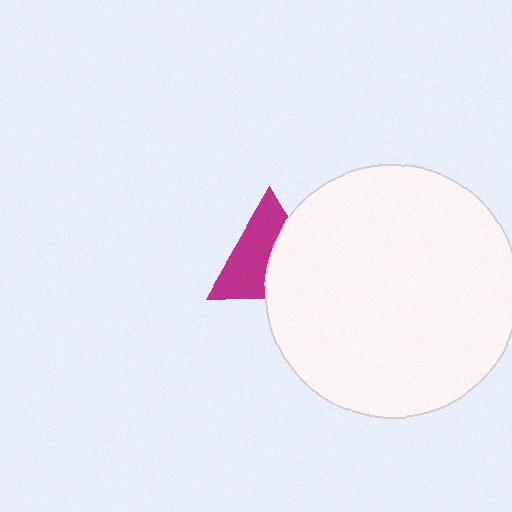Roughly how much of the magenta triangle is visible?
About half of it is visible (roughly 55%).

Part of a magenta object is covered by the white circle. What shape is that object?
It is a triangle.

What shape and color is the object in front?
The object in front is a white circle.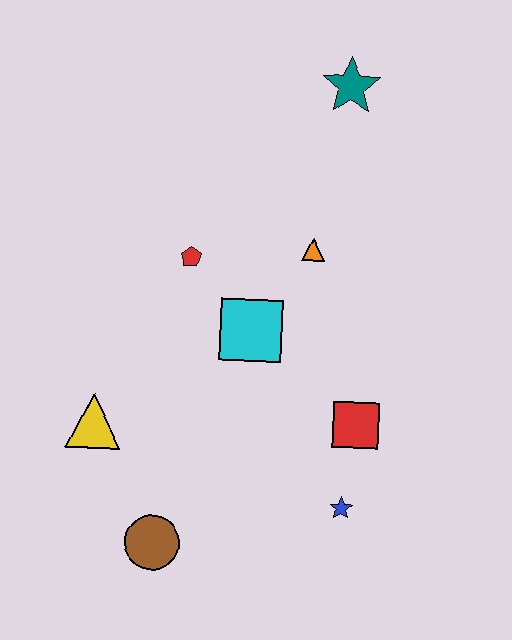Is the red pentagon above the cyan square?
Yes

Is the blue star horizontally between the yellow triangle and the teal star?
No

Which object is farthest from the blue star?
The teal star is farthest from the blue star.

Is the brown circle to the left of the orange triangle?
Yes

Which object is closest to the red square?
The blue star is closest to the red square.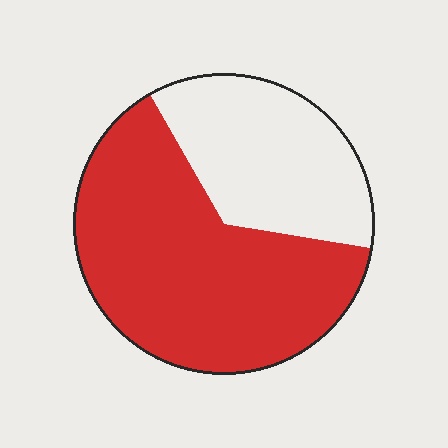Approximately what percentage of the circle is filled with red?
Approximately 65%.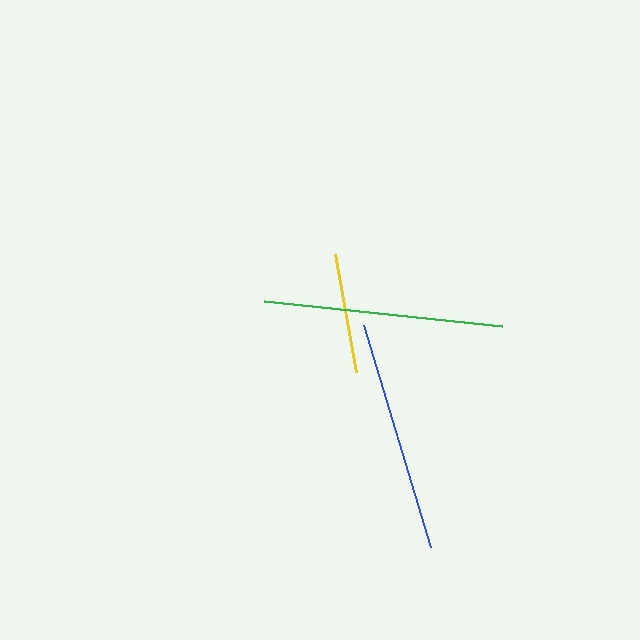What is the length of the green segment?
The green segment is approximately 240 pixels long.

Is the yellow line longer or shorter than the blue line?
The blue line is longer than the yellow line.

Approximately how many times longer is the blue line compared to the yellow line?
The blue line is approximately 1.9 times the length of the yellow line.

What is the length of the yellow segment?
The yellow segment is approximately 120 pixels long.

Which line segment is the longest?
The green line is the longest at approximately 240 pixels.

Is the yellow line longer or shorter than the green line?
The green line is longer than the yellow line.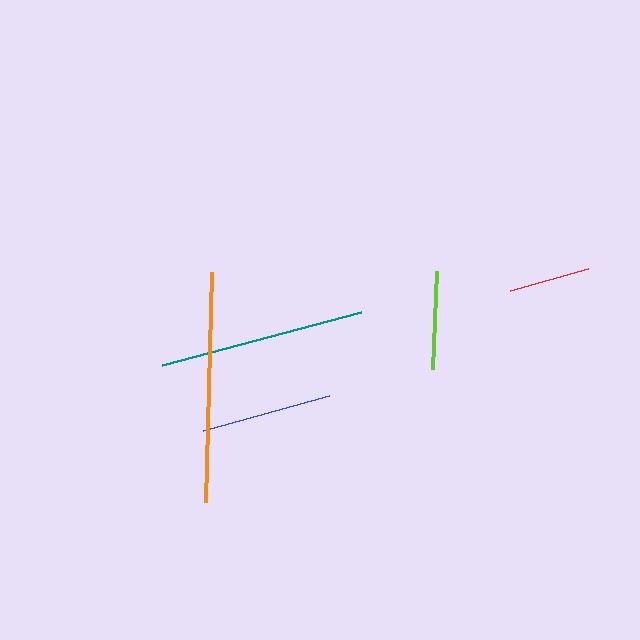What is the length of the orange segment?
The orange segment is approximately 230 pixels long.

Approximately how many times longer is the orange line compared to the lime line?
The orange line is approximately 2.3 times the length of the lime line.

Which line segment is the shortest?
The red line is the shortest at approximately 81 pixels.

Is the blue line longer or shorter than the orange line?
The orange line is longer than the blue line.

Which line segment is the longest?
The orange line is the longest at approximately 230 pixels.